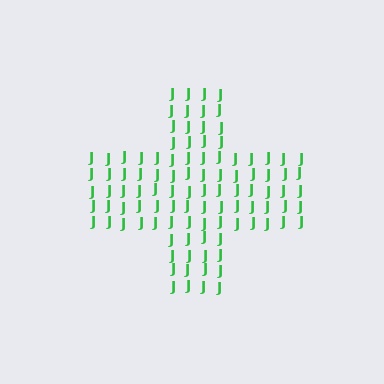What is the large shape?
The large shape is a cross.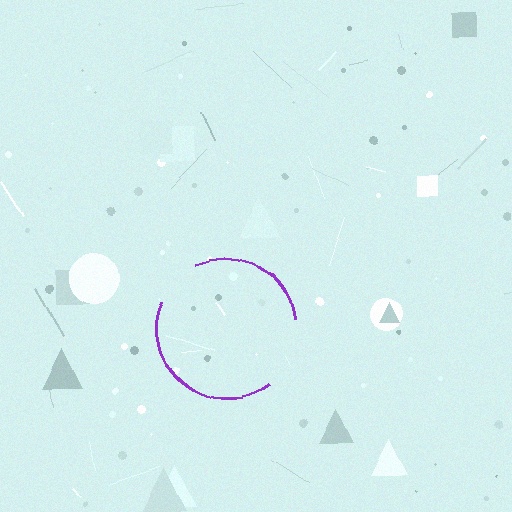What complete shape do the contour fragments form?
The contour fragments form a circle.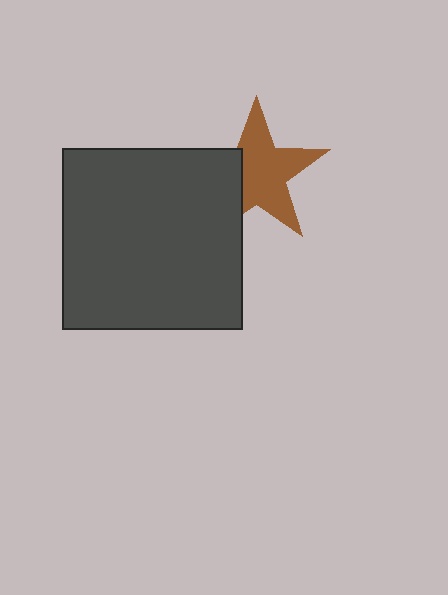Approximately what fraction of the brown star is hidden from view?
Roughly 32% of the brown star is hidden behind the dark gray square.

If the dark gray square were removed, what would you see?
You would see the complete brown star.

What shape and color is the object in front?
The object in front is a dark gray square.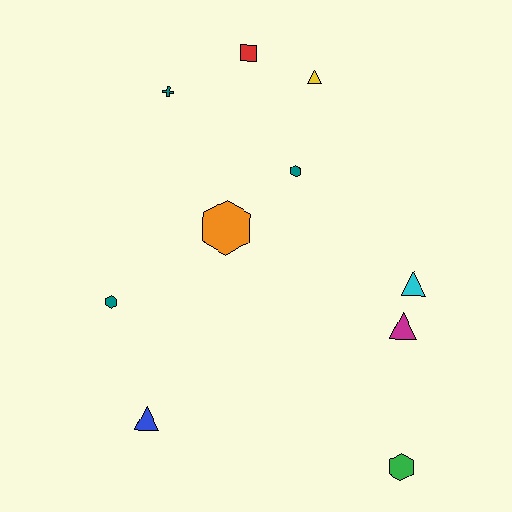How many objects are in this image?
There are 10 objects.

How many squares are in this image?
There is 1 square.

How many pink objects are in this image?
There are no pink objects.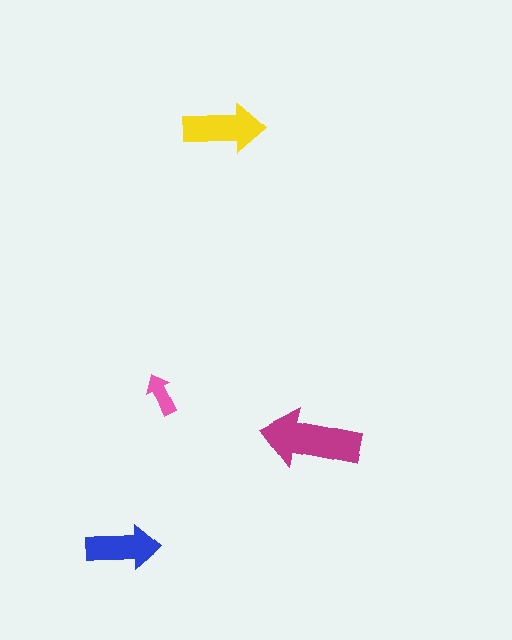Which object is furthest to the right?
The magenta arrow is rightmost.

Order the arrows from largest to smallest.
the magenta one, the yellow one, the blue one, the pink one.